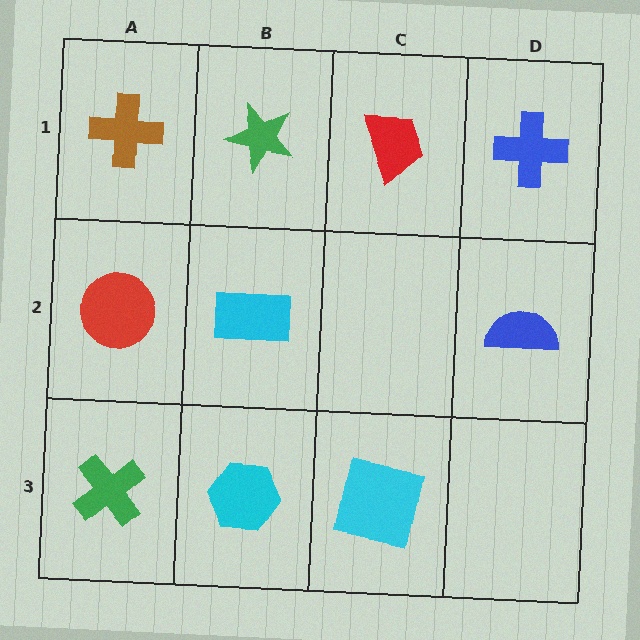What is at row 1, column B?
A green star.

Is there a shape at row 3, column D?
No, that cell is empty.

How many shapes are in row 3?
3 shapes.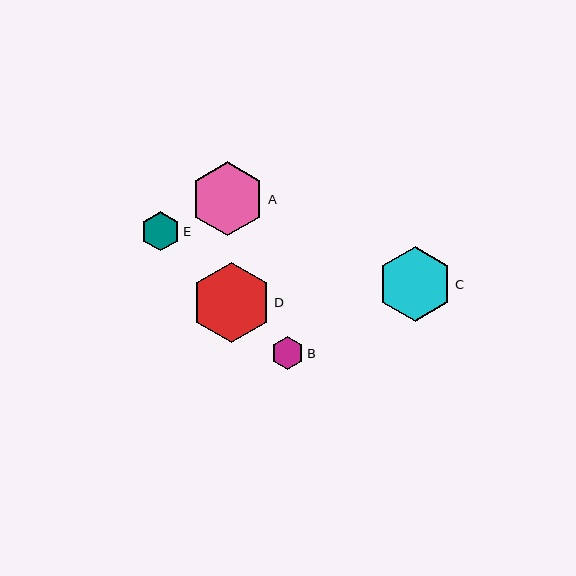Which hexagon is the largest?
Hexagon D is the largest with a size of approximately 80 pixels.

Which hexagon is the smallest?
Hexagon B is the smallest with a size of approximately 33 pixels.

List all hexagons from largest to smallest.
From largest to smallest: D, C, A, E, B.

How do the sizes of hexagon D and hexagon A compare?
Hexagon D and hexagon A are approximately the same size.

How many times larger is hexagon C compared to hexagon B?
Hexagon C is approximately 2.2 times the size of hexagon B.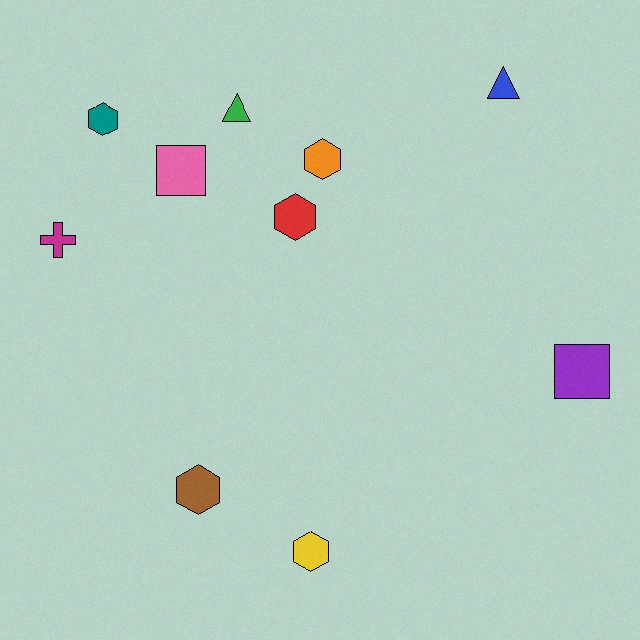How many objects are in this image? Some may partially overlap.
There are 10 objects.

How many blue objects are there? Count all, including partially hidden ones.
There is 1 blue object.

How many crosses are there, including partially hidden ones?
There is 1 cross.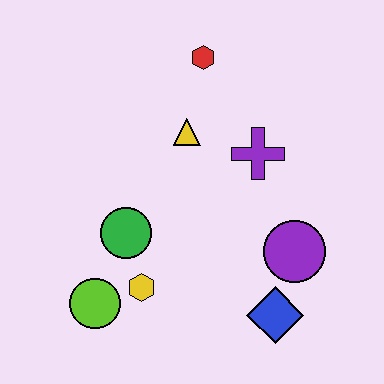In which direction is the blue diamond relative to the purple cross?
The blue diamond is below the purple cross.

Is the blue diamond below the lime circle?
Yes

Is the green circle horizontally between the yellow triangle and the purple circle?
No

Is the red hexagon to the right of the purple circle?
No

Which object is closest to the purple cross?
The yellow triangle is closest to the purple cross.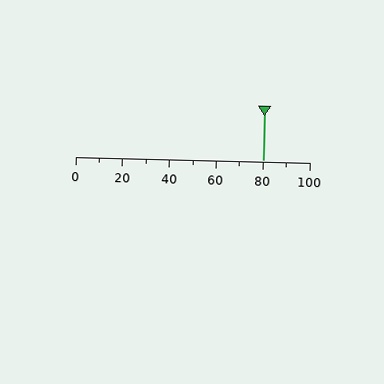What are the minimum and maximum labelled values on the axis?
The axis runs from 0 to 100.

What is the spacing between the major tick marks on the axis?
The major ticks are spaced 20 apart.